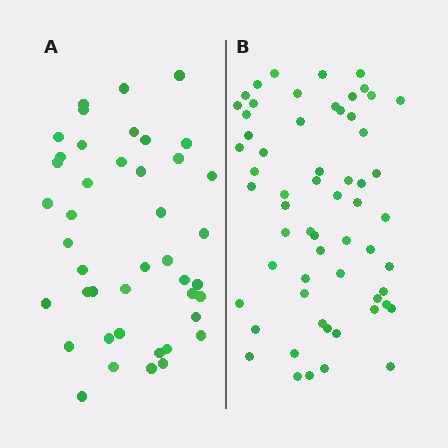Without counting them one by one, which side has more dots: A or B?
Region B (the right region) has more dots.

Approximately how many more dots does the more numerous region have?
Region B has approximately 15 more dots than region A.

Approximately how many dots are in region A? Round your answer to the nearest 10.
About 40 dots. (The exact count is 43, which rounds to 40.)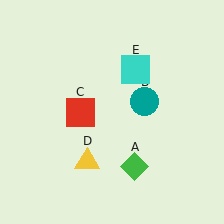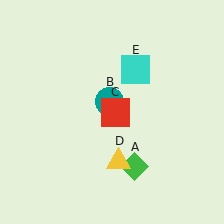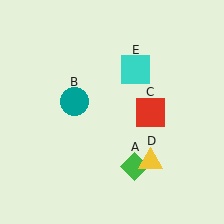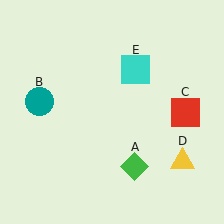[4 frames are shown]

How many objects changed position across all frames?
3 objects changed position: teal circle (object B), red square (object C), yellow triangle (object D).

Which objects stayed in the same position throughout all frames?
Green diamond (object A) and cyan square (object E) remained stationary.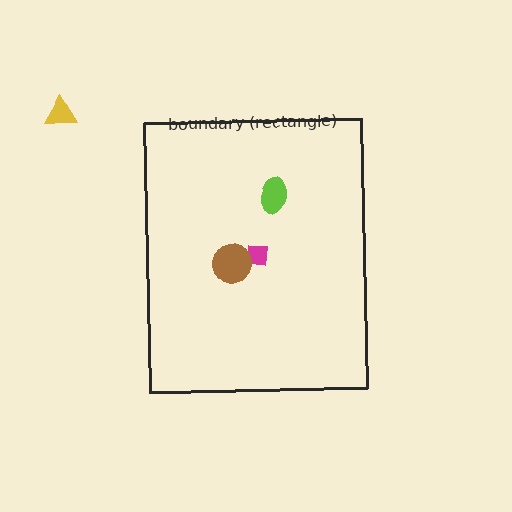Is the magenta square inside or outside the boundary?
Inside.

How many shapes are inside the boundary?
3 inside, 1 outside.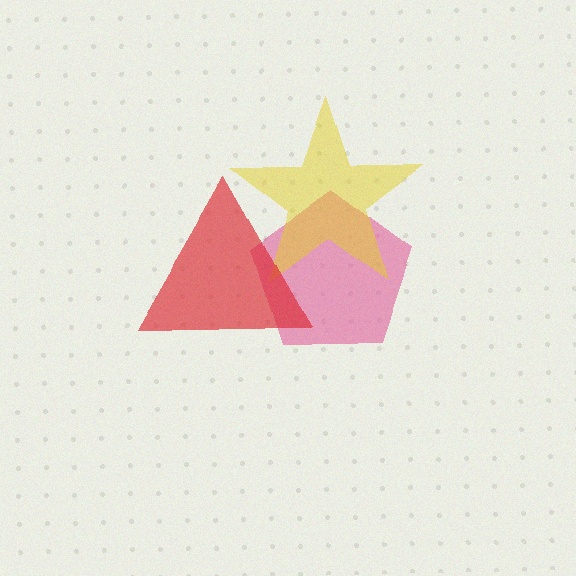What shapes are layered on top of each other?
The layered shapes are: a pink pentagon, a yellow star, a red triangle.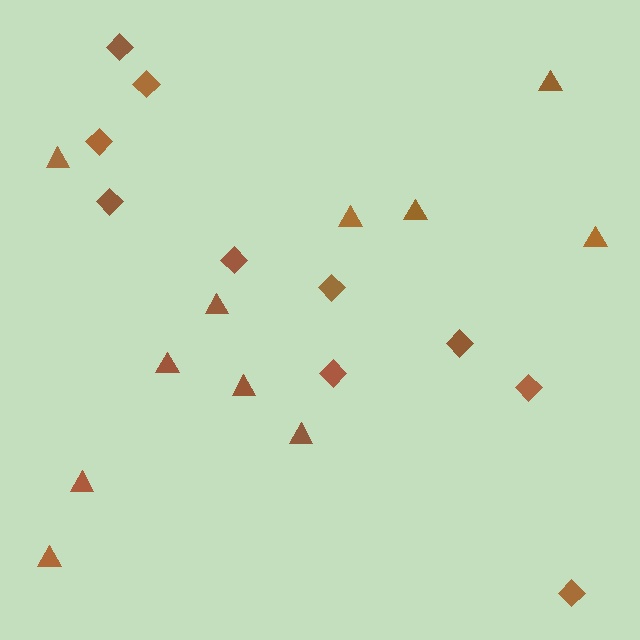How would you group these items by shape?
There are 2 groups: one group of triangles (11) and one group of diamonds (10).